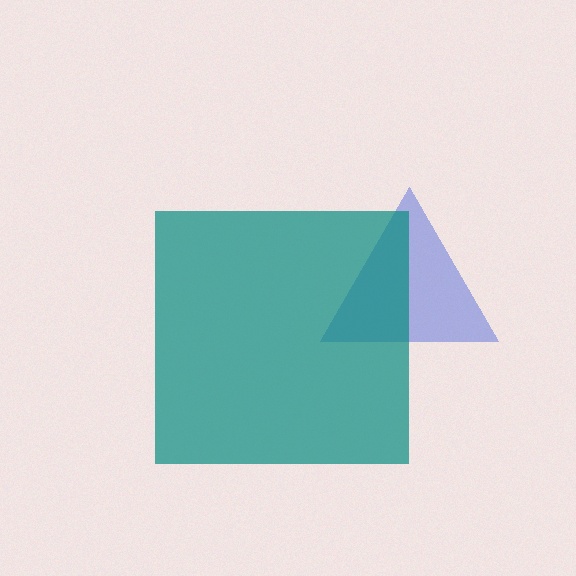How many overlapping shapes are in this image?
There are 2 overlapping shapes in the image.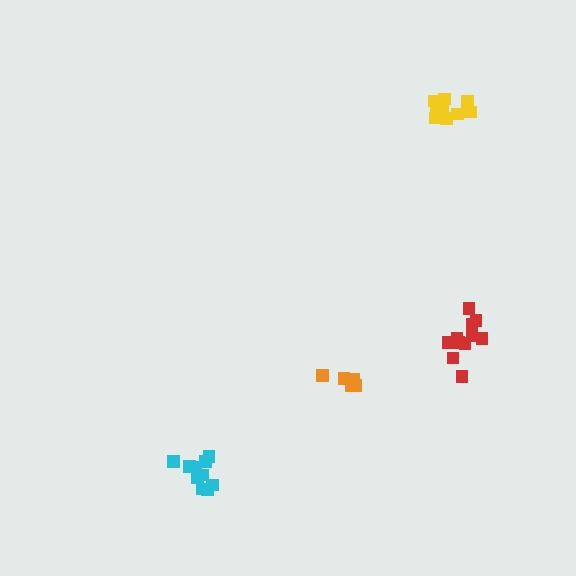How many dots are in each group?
Group 1: 10 dots, Group 2: 5 dots, Group 3: 11 dots, Group 4: 9 dots (35 total).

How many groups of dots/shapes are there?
There are 4 groups.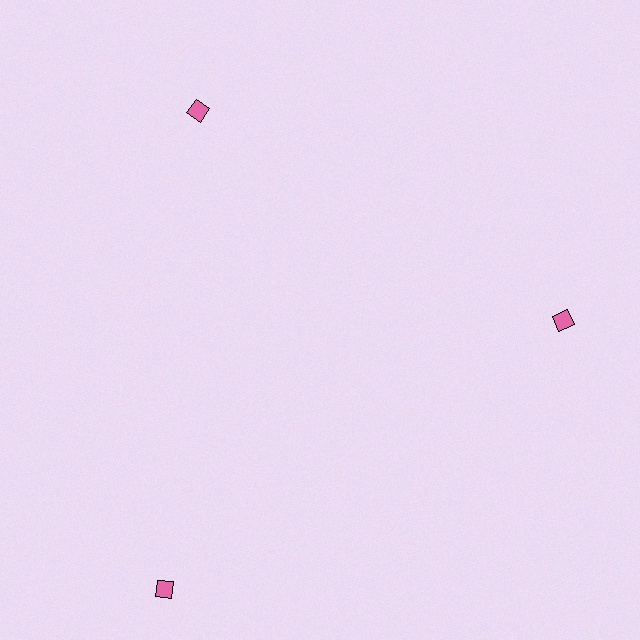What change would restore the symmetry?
The symmetry would be restored by moving it inward, back onto the ring so that all 3 diamonds sit at equal angles and equal distance from the center.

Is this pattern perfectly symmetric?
No. The 3 pink diamonds are arranged in a ring, but one element near the 7 o'clock position is pushed outward from the center, breaking the 3-fold rotational symmetry.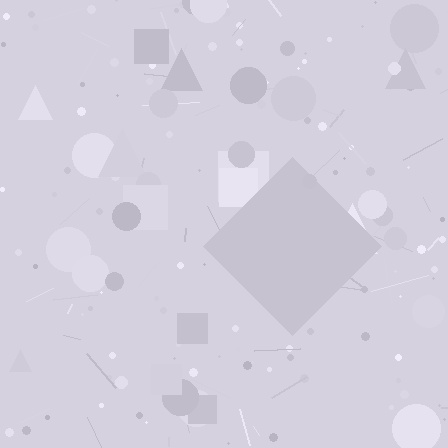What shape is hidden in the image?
A diamond is hidden in the image.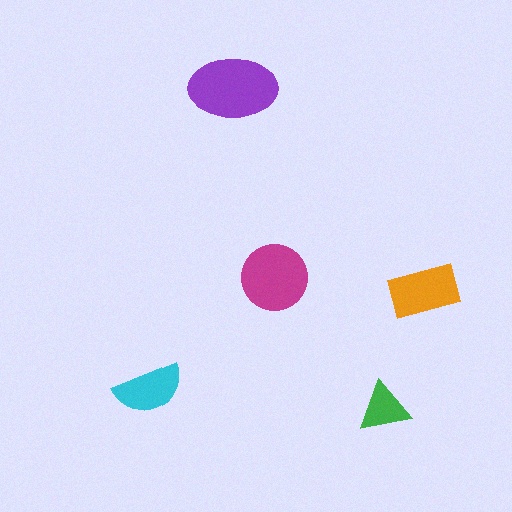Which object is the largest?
The purple ellipse.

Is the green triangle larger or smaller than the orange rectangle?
Smaller.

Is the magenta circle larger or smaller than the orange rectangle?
Larger.